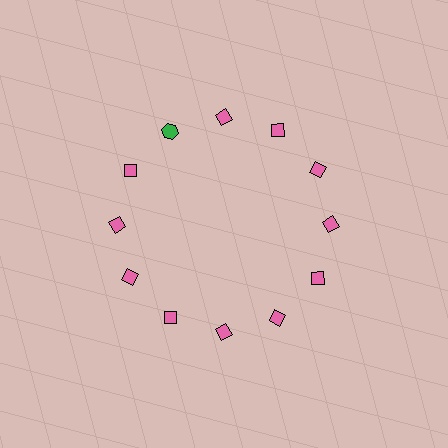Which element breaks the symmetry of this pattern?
The green hexagon at roughly the 11 o'clock position breaks the symmetry. All other shapes are pink diamonds.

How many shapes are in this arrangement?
There are 12 shapes arranged in a ring pattern.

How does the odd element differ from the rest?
It differs in both color (green instead of pink) and shape (hexagon instead of diamond).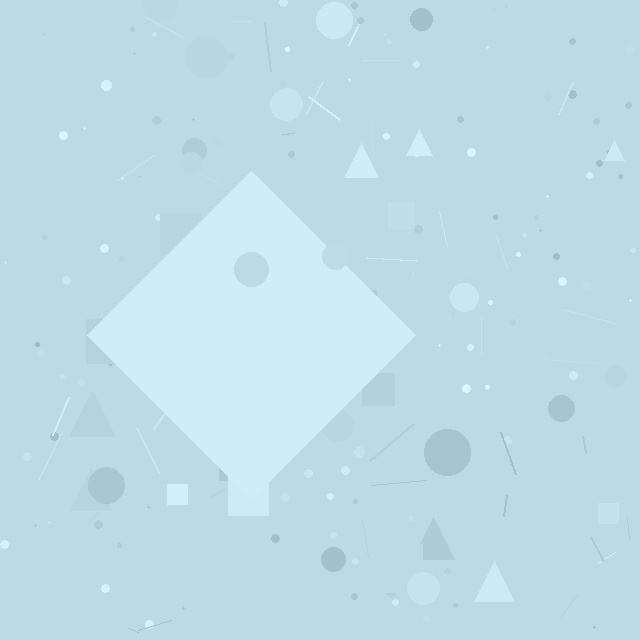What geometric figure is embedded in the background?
A diamond is embedded in the background.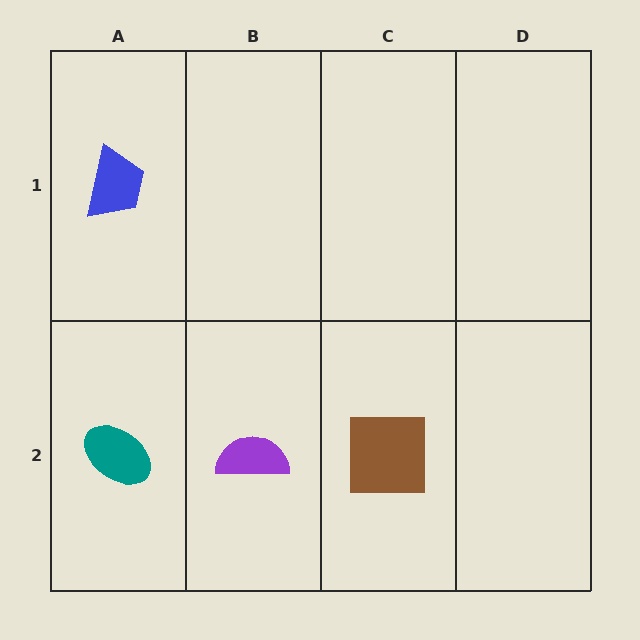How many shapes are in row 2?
3 shapes.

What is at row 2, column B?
A purple semicircle.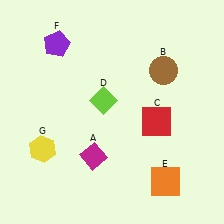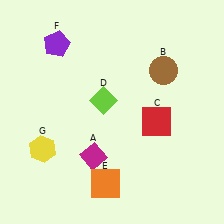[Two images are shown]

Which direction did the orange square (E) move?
The orange square (E) moved left.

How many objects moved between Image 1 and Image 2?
1 object moved between the two images.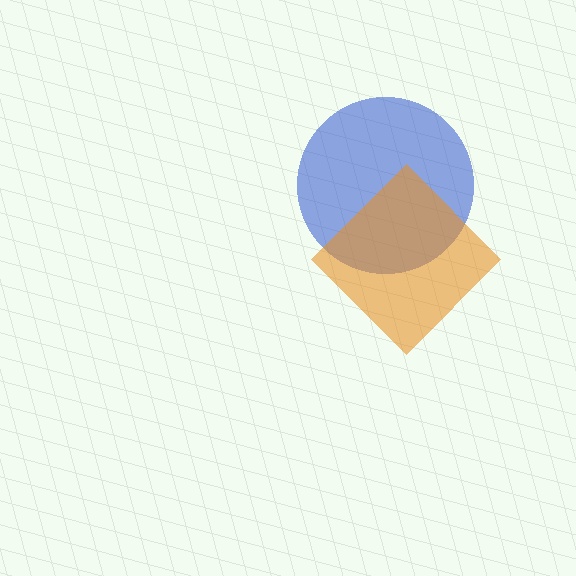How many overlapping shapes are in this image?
There are 2 overlapping shapes in the image.